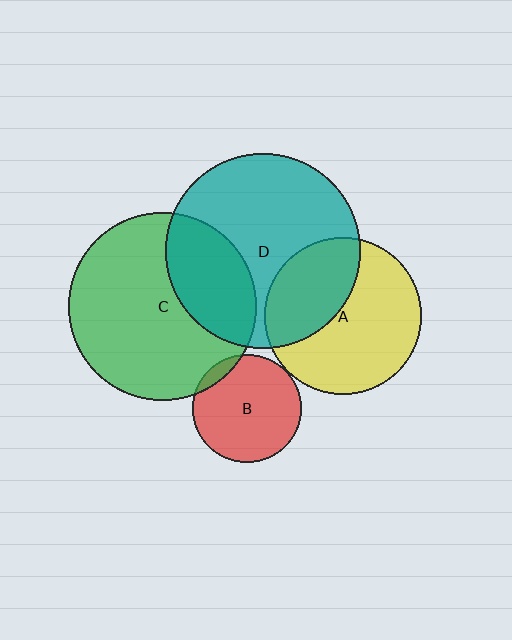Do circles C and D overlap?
Yes.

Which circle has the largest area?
Circle D (teal).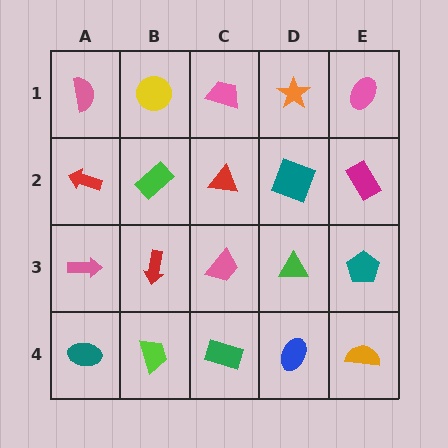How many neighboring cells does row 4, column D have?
3.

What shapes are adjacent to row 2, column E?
A pink ellipse (row 1, column E), a teal pentagon (row 3, column E), a teal square (row 2, column D).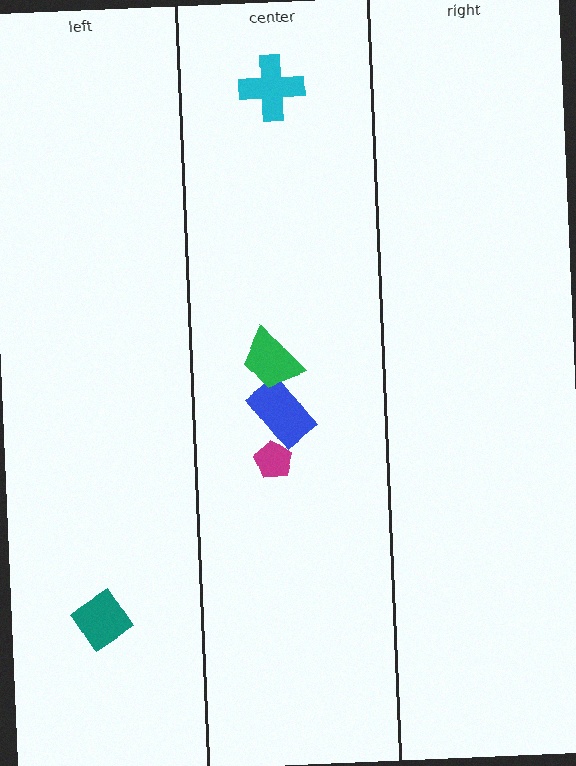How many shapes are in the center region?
4.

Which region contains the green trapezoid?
The center region.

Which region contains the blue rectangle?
The center region.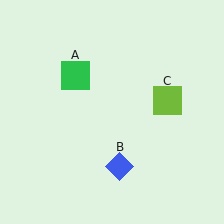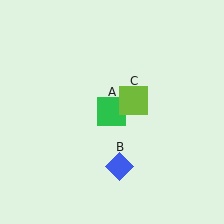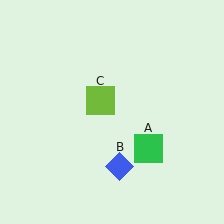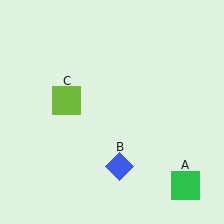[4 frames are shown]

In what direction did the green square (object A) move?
The green square (object A) moved down and to the right.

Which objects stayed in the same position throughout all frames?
Blue diamond (object B) remained stationary.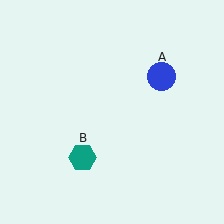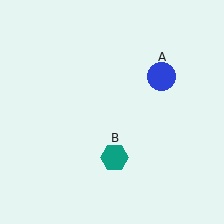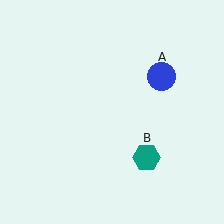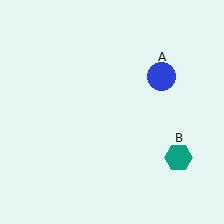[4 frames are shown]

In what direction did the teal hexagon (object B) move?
The teal hexagon (object B) moved right.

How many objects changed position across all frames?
1 object changed position: teal hexagon (object B).